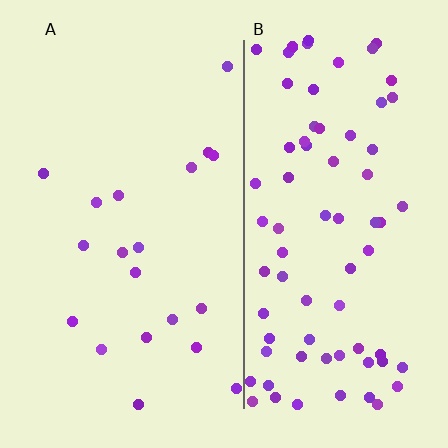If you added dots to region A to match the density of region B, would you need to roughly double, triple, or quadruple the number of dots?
Approximately quadruple.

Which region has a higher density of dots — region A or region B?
B (the right).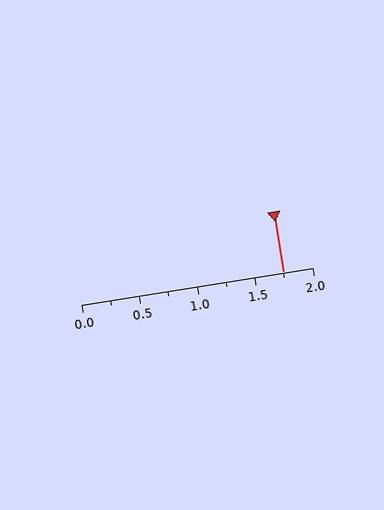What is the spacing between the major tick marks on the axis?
The major ticks are spaced 0.5 apart.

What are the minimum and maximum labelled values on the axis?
The axis runs from 0.0 to 2.0.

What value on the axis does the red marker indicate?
The marker indicates approximately 1.75.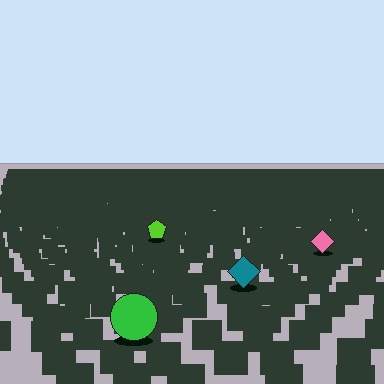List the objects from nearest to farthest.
From nearest to farthest: the green circle, the teal diamond, the pink diamond, the lime pentagon.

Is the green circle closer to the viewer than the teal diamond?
Yes. The green circle is closer — you can tell from the texture gradient: the ground texture is coarser near it.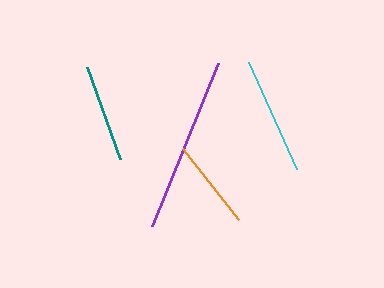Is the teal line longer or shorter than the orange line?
The teal line is longer than the orange line.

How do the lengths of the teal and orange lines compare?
The teal and orange lines are approximately the same length.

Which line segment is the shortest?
The orange line is the shortest at approximately 91 pixels.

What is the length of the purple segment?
The purple segment is approximately 176 pixels long.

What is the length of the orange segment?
The orange segment is approximately 91 pixels long.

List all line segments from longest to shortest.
From longest to shortest: purple, cyan, teal, orange.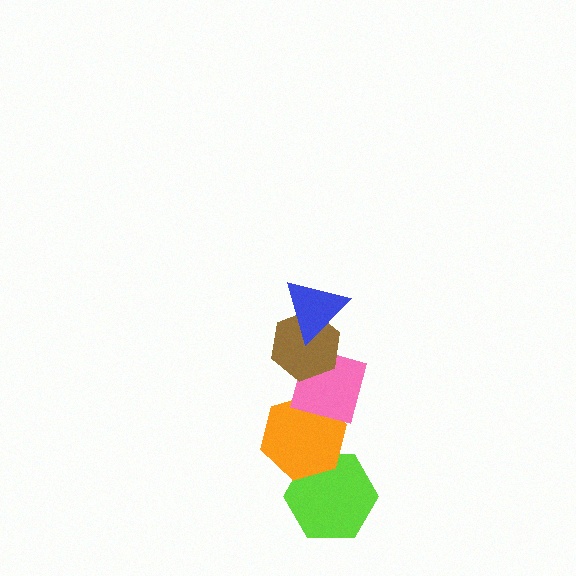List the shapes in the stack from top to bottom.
From top to bottom: the blue triangle, the brown hexagon, the pink diamond, the orange hexagon, the lime hexagon.